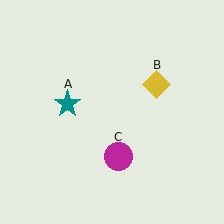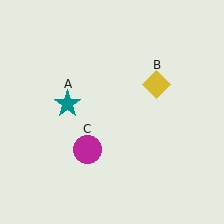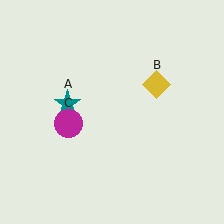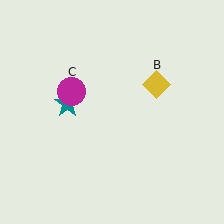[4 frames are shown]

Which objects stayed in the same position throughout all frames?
Teal star (object A) and yellow diamond (object B) remained stationary.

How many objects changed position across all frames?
1 object changed position: magenta circle (object C).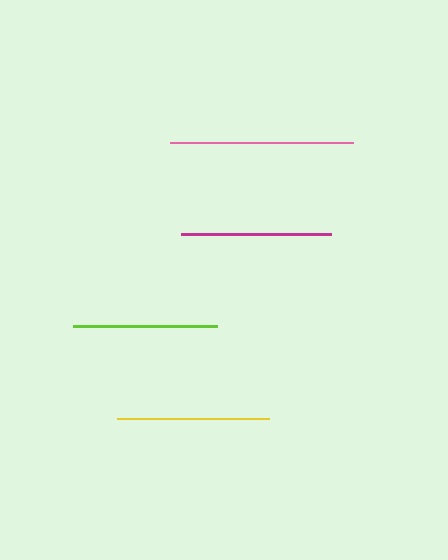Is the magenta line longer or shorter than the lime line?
The magenta line is longer than the lime line.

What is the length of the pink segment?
The pink segment is approximately 183 pixels long.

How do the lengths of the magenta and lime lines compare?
The magenta and lime lines are approximately the same length.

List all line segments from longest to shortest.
From longest to shortest: pink, yellow, magenta, lime.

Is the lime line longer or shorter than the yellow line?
The yellow line is longer than the lime line.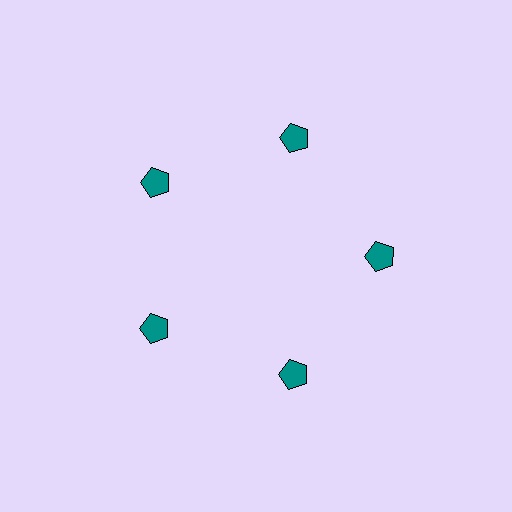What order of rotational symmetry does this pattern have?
This pattern has 5-fold rotational symmetry.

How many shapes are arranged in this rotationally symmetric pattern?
There are 5 shapes, arranged in 5 groups of 1.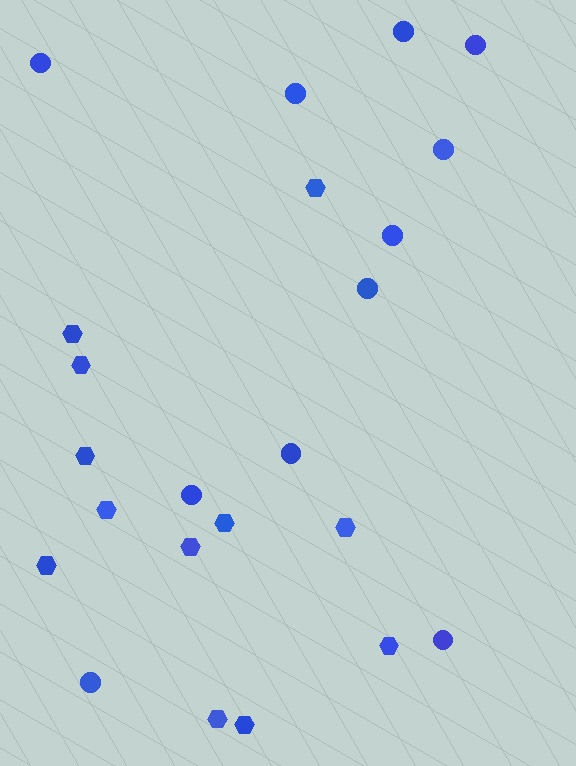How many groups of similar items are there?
There are 2 groups: one group of circles (11) and one group of hexagons (12).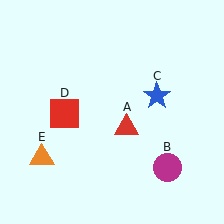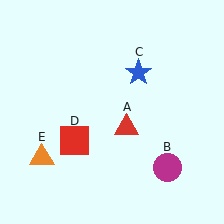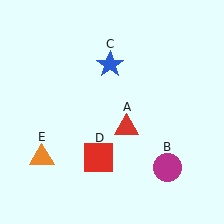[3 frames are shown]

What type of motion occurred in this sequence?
The blue star (object C), red square (object D) rotated counterclockwise around the center of the scene.